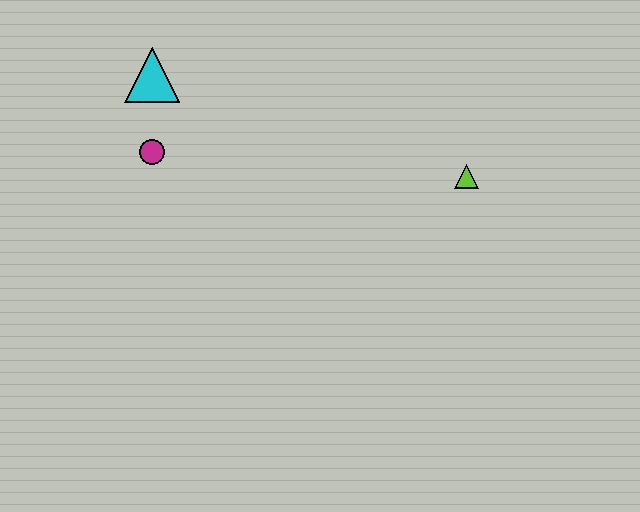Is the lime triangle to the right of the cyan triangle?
Yes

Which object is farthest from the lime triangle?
The cyan triangle is farthest from the lime triangle.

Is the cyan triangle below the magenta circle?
No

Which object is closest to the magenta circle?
The cyan triangle is closest to the magenta circle.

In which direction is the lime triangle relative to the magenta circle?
The lime triangle is to the right of the magenta circle.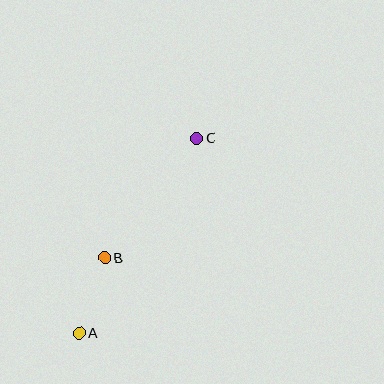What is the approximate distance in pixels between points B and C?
The distance between B and C is approximately 151 pixels.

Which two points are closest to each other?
Points A and B are closest to each other.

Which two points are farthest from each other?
Points A and C are farthest from each other.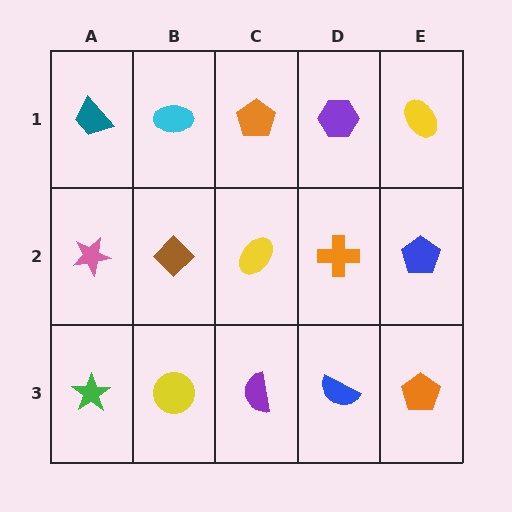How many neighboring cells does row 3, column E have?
2.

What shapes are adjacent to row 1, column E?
A blue pentagon (row 2, column E), a purple hexagon (row 1, column D).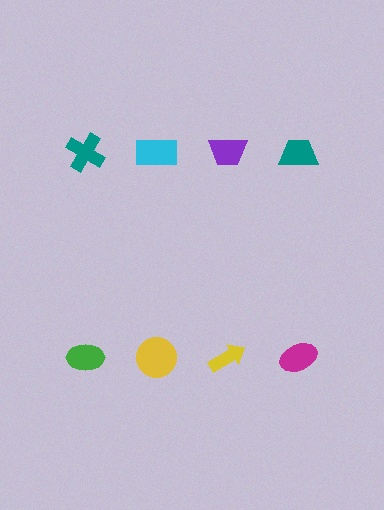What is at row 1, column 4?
A teal trapezoid.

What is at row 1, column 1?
A teal cross.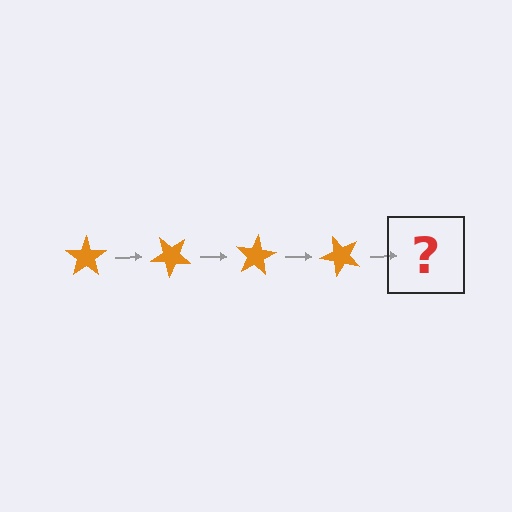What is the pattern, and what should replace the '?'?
The pattern is that the star rotates 40 degrees each step. The '?' should be an orange star rotated 160 degrees.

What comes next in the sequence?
The next element should be an orange star rotated 160 degrees.